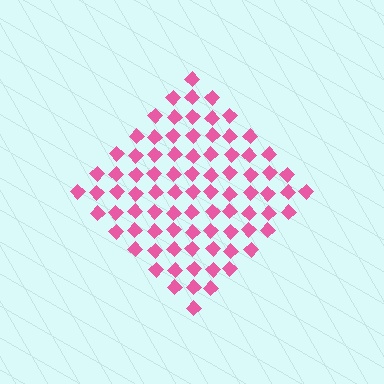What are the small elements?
The small elements are diamonds.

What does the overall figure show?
The overall figure shows a diamond.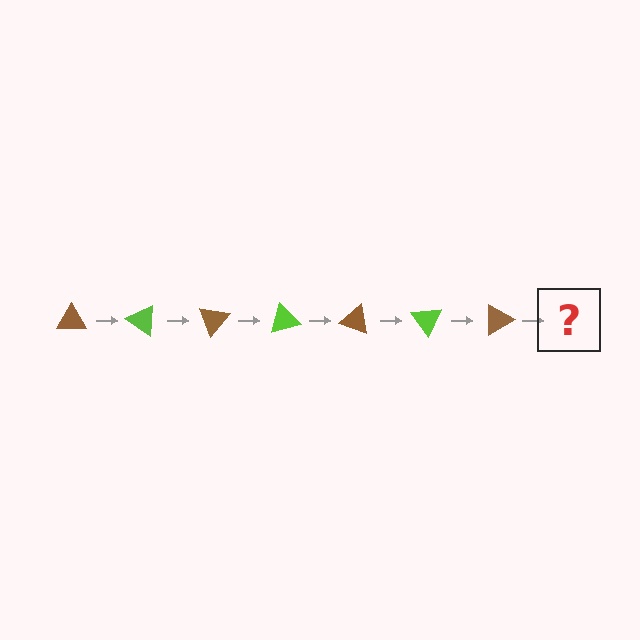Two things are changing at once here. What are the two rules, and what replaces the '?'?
The two rules are that it rotates 35 degrees each step and the color cycles through brown and lime. The '?' should be a lime triangle, rotated 245 degrees from the start.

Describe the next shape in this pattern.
It should be a lime triangle, rotated 245 degrees from the start.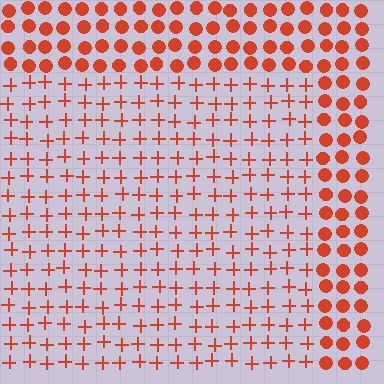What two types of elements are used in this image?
The image uses plus signs inside the rectangle region and circles outside it.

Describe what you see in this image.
The image is filled with small red elements arranged in a uniform grid. A rectangle-shaped region contains plus signs, while the surrounding area contains circles. The boundary is defined purely by the change in element shape.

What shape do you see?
I see a rectangle.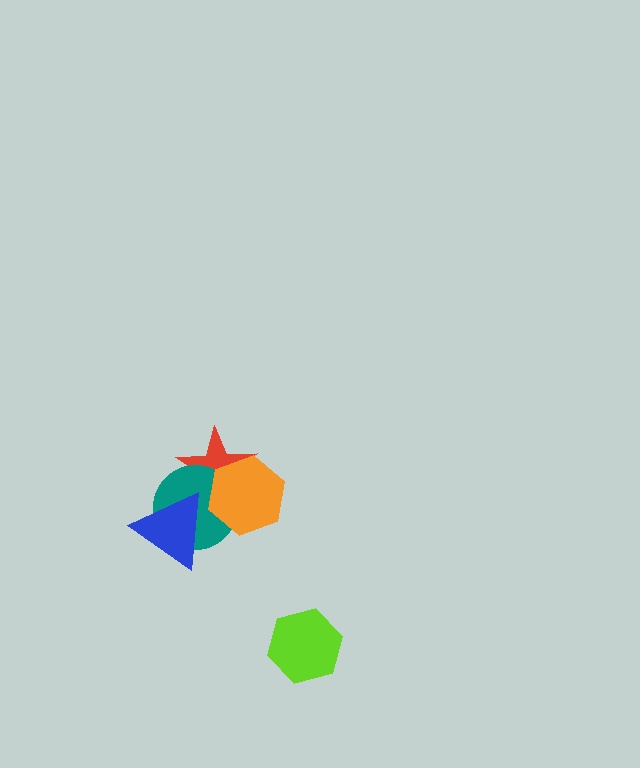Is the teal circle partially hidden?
Yes, it is partially covered by another shape.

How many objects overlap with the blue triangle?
2 objects overlap with the blue triangle.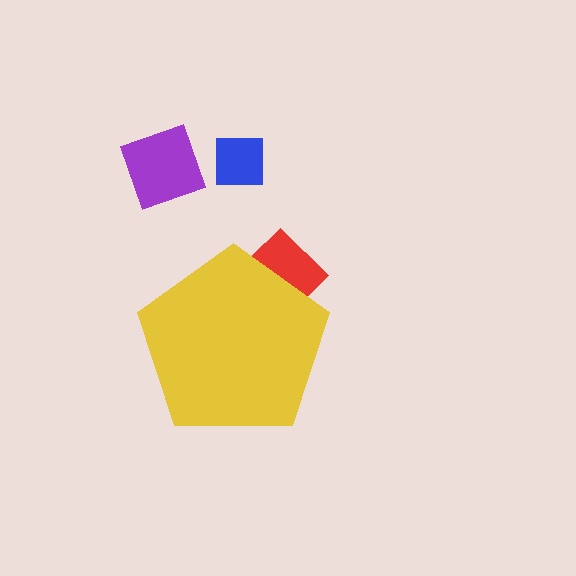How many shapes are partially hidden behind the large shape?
1 shape is partially hidden.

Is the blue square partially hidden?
No, the blue square is fully visible.